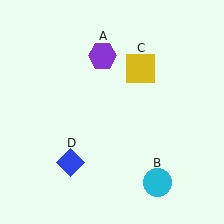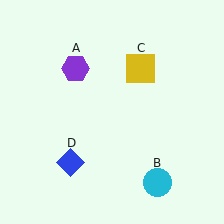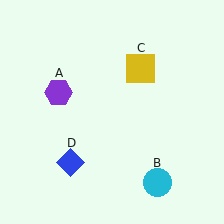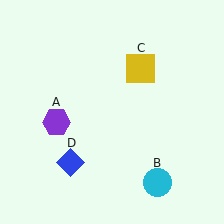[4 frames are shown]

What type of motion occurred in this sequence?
The purple hexagon (object A) rotated counterclockwise around the center of the scene.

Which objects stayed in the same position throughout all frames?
Cyan circle (object B) and yellow square (object C) and blue diamond (object D) remained stationary.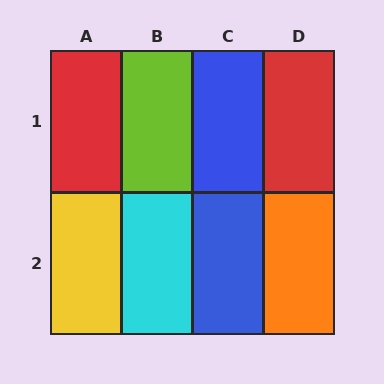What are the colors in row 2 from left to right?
Yellow, cyan, blue, orange.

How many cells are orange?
1 cell is orange.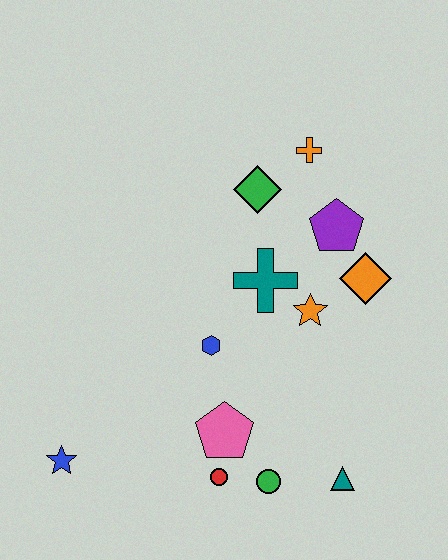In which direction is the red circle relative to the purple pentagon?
The red circle is below the purple pentagon.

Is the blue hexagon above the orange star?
No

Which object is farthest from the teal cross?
The blue star is farthest from the teal cross.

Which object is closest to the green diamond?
The orange cross is closest to the green diamond.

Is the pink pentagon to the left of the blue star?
No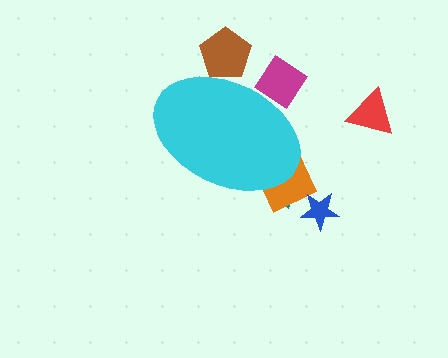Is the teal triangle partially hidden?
Yes, the teal triangle is partially hidden behind the cyan ellipse.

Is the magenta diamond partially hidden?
Yes, the magenta diamond is partially hidden behind the cyan ellipse.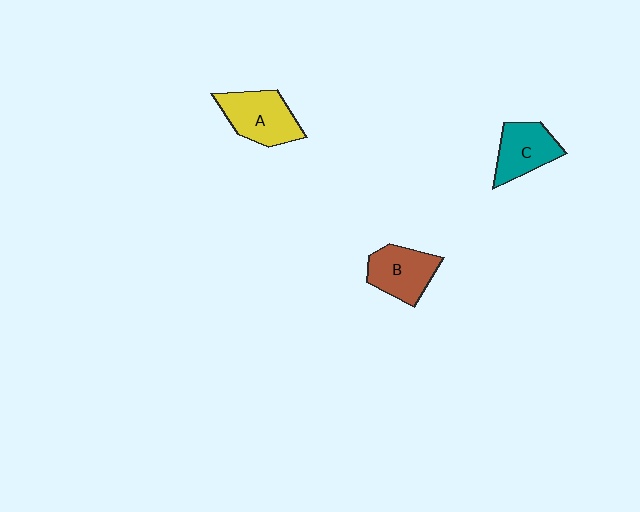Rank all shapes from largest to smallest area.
From largest to smallest: A (yellow), B (brown), C (teal).